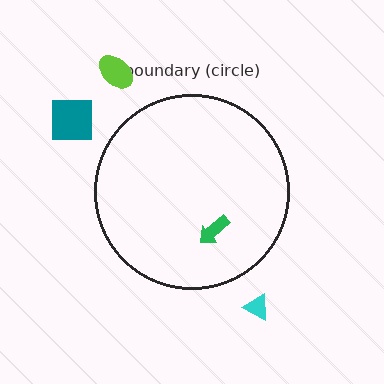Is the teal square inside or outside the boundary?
Outside.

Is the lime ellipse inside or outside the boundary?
Outside.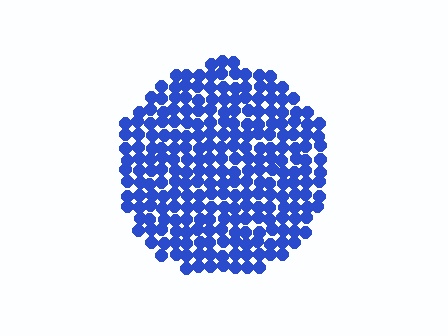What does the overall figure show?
The overall figure shows a circle.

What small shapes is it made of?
It is made of small circles.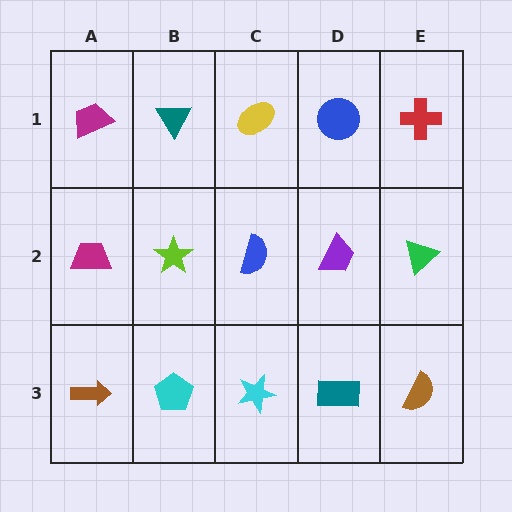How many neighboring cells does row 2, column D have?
4.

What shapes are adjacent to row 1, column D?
A purple trapezoid (row 2, column D), a yellow ellipse (row 1, column C), a red cross (row 1, column E).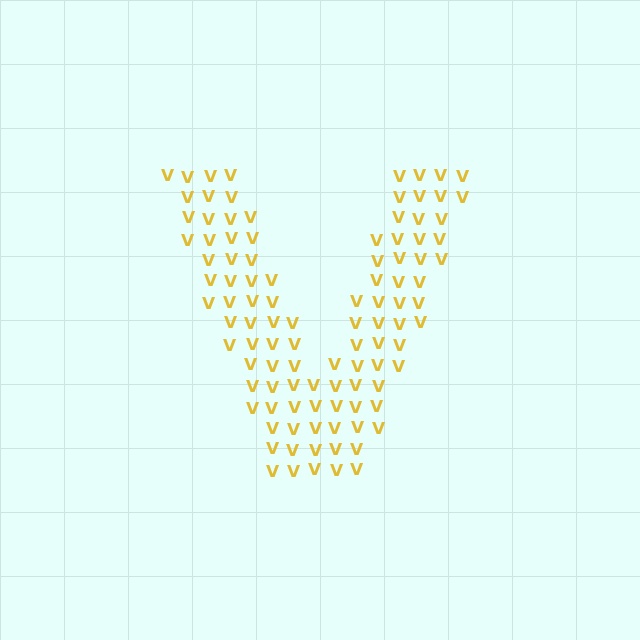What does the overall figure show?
The overall figure shows the letter V.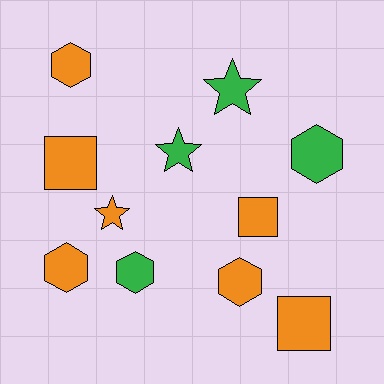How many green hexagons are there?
There are 2 green hexagons.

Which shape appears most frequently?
Hexagon, with 5 objects.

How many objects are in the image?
There are 11 objects.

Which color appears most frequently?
Orange, with 7 objects.